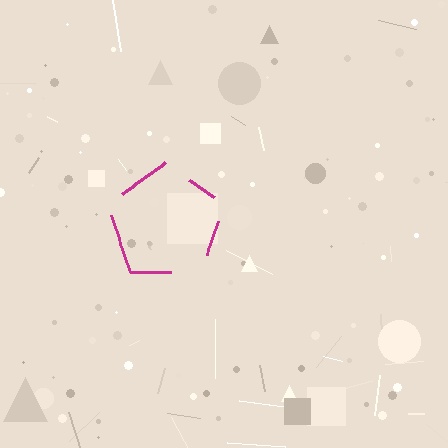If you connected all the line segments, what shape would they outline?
They would outline a pentagon.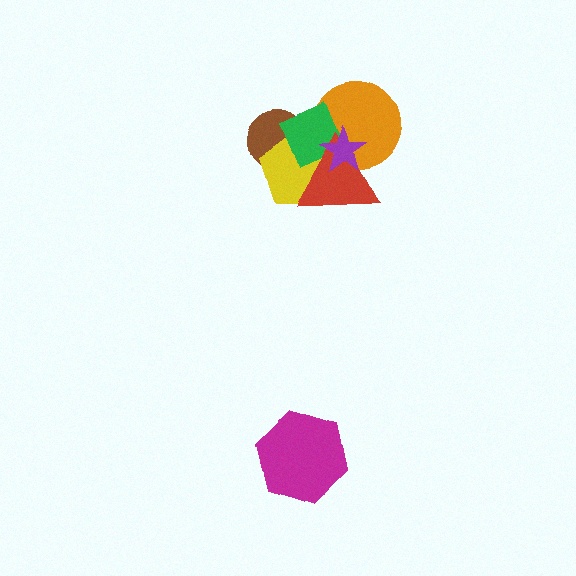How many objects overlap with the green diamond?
5 objects overlap with the green diamond.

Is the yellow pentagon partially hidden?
Yes, it is partially covered by another shape.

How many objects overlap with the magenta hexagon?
0 objects overlap with the magenta hexagon.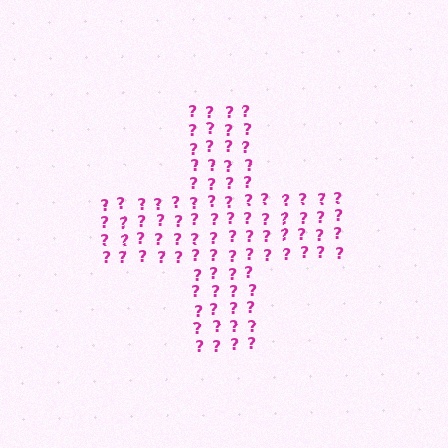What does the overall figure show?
The overall figure shows a cross.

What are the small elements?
The small elements are question marks.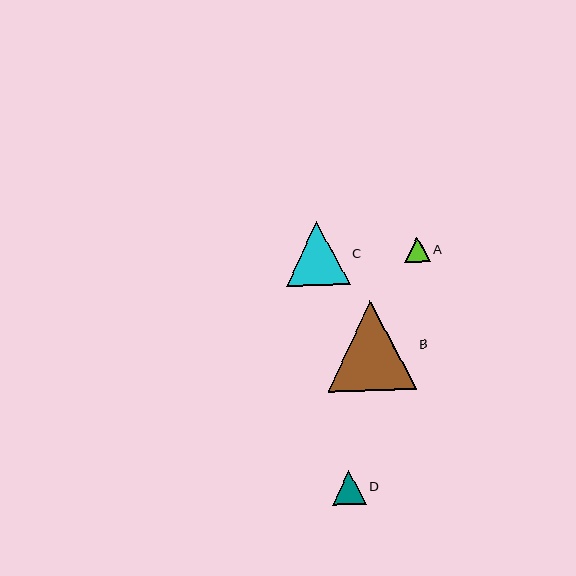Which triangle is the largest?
Triangle B is the largest with a size of approximately 89 pixels.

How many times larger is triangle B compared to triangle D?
Triangle B is approximately 2.7 times the size of triangle D.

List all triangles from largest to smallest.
From largest to smallest: B, C, D, A.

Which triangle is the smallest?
Triangle A is the smallest with a size of approximately 25 pixels.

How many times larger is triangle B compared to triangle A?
Triangle B is approximately 3.5 times the size of triangle A.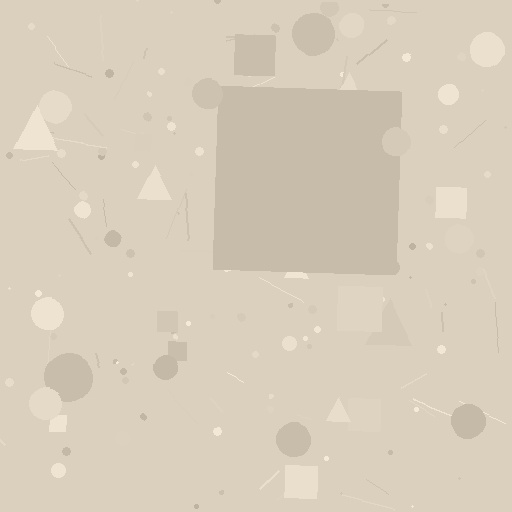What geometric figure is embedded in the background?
A square is embedded in the background.